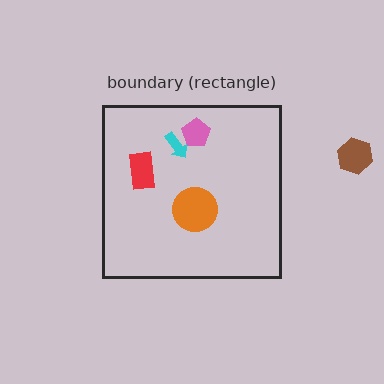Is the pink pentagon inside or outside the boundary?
Inside.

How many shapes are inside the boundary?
4 inside, 1 outside.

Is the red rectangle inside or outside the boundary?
Inside.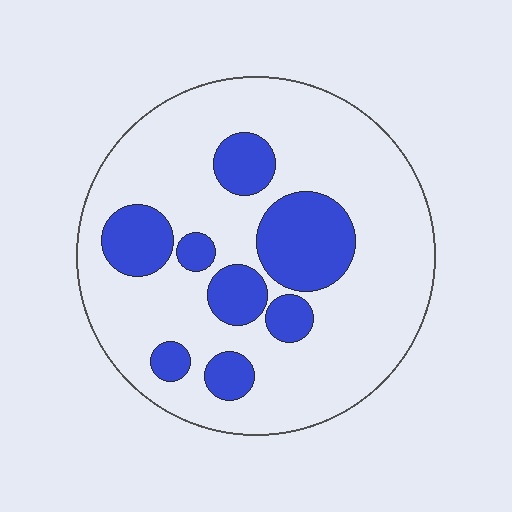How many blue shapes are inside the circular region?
8.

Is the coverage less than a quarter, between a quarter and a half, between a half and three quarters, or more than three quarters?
Less than a quarter.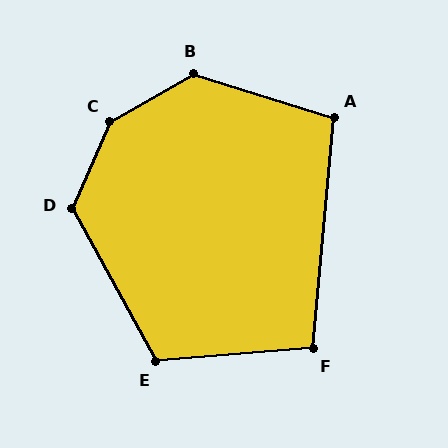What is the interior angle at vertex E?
Approximately 114 degrees (obtuse).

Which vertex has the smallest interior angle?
F, at approximately 100 degrees.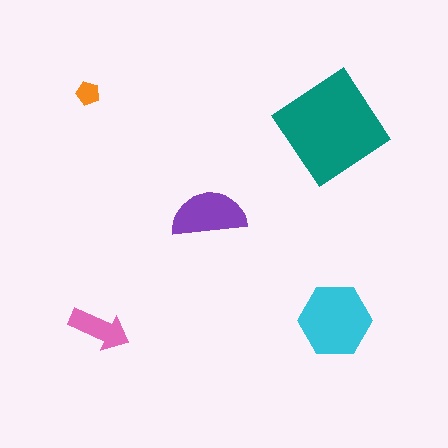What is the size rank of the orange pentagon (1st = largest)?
5th.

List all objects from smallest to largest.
The orange pentagon, the pink arrow, the purple semicircle, the cyan hexagon, the teal diamond.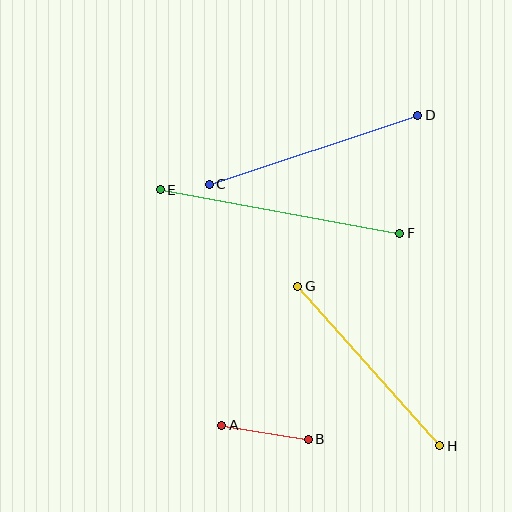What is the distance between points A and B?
The distance is approximately 87 pixels.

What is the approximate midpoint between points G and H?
The midpoint is at approximately (369, 366) pixels.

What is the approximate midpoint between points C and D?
The midpoint is at approximately (314, 150) pixels.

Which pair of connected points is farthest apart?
Points E and F are farthest apart.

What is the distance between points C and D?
The distance is approximately 219 pixels.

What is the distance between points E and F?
The distance is approximately 243 pixels.